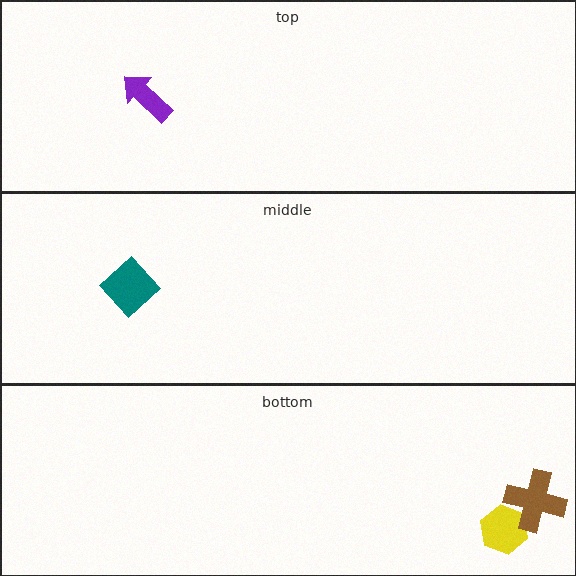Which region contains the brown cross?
The bottom region.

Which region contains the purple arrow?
The top region.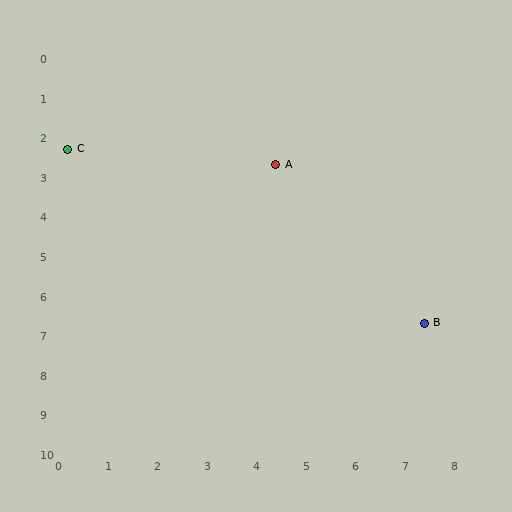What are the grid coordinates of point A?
Point A is at approximately (4.4, 2.7).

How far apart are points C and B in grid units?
Points C and B are about 8.4 grid units apart.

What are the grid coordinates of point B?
Point B is at approximately (7.4, 6.7).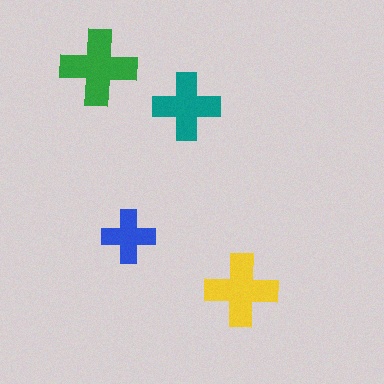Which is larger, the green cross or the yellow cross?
The green one.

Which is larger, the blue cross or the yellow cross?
The yellow one.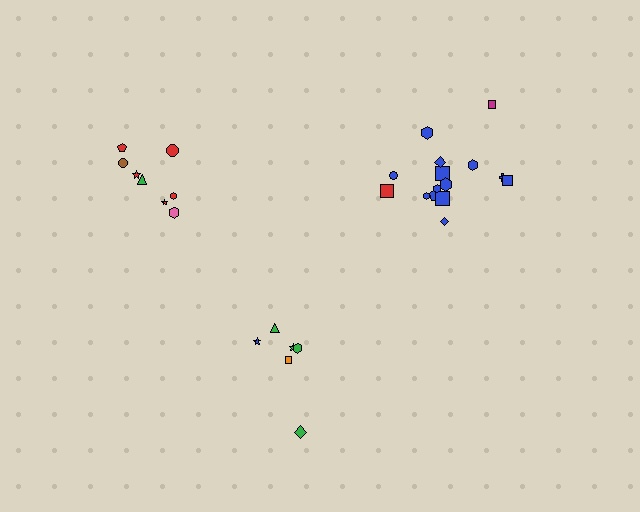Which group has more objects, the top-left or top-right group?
The top-right group.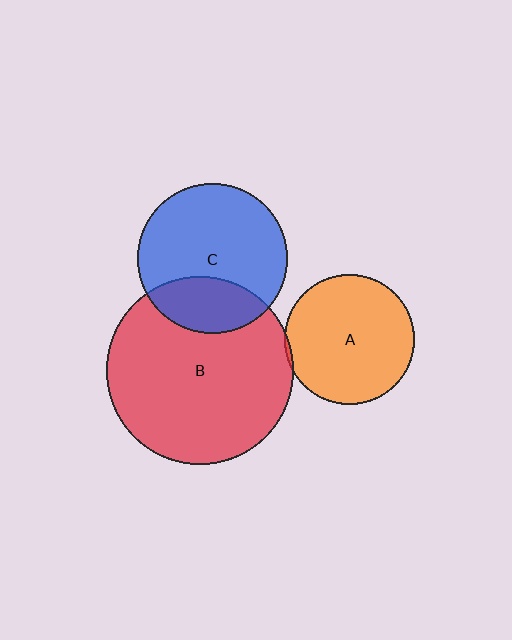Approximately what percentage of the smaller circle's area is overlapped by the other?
Approximately 30%.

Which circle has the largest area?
Circle B (red).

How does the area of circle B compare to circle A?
Approximately 2.1 times.